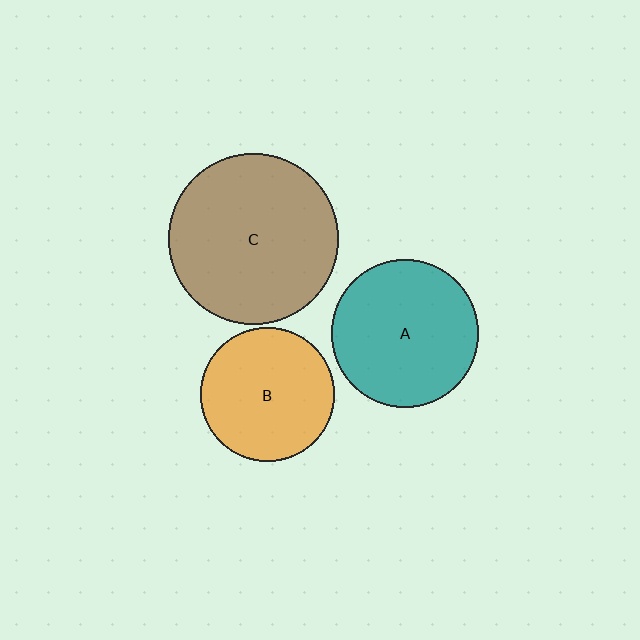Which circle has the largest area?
Circle C (brown).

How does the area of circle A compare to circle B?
Approximately 1.2 times.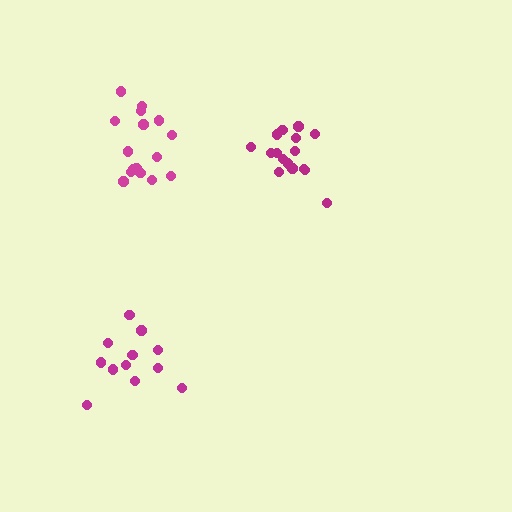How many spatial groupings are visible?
There are 3 spatial groupings.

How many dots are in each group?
Group 1: 16 dots, Group 2: 12 dots, Group 3: 16 dots (44 total).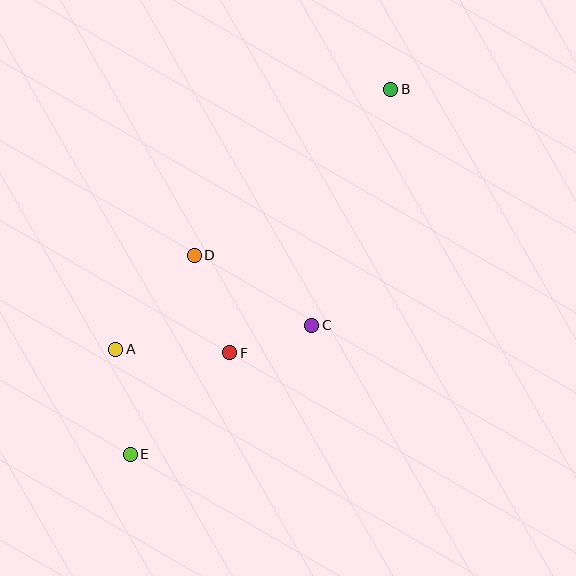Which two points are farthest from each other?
Points B and E are farthest from each other.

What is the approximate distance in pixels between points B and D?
The distance between B and D is approximately 257 pixels.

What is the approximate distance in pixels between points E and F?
The distance between E and F is approximately 143 pixels.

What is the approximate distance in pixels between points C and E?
The distance between C and E is approximately 223 pixels.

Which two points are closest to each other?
Points C and F are closest to each other.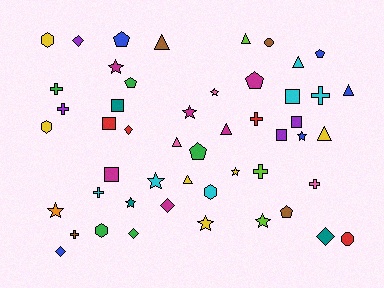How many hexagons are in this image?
There are 4 hexagons.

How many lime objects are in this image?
There are 3 lime objects.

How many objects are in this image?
There are 50 objects.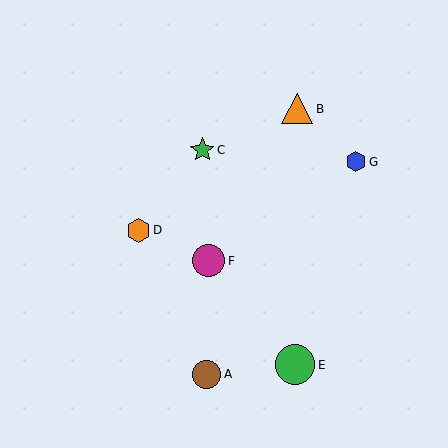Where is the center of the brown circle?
The center of the brown circle is at (207, 374).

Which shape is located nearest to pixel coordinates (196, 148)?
The green star (labeled C) at (202, 150) is nearest to that location.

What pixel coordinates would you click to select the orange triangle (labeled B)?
Click at (297, 109) to select the orange triangle B.